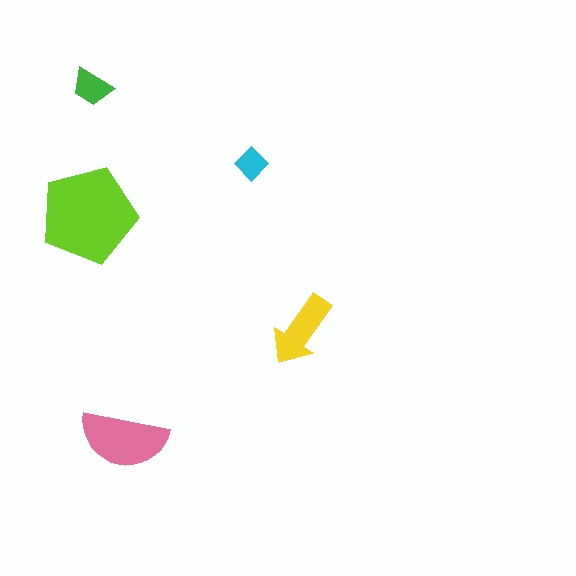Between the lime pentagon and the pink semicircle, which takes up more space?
The lime pentagon.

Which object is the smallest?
The cyan diamond.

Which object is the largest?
The lime pentagon.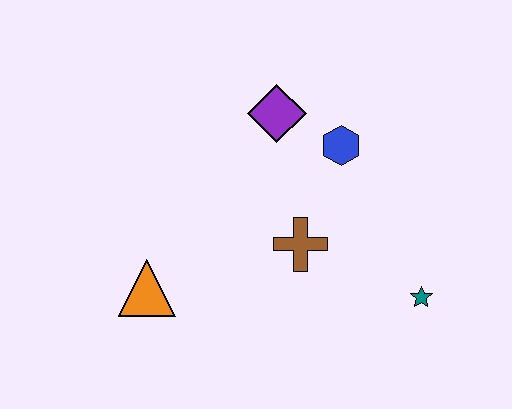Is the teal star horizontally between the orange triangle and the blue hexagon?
No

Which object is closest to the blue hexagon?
The purple diamond is closest to the blue hexagon.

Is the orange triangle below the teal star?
No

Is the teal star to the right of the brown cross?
Yes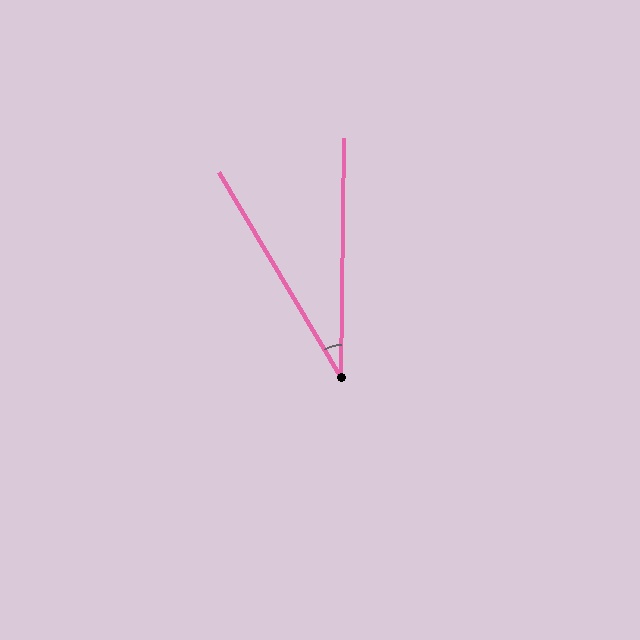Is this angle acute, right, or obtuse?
It is acute.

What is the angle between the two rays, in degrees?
Approximately 32 degrees.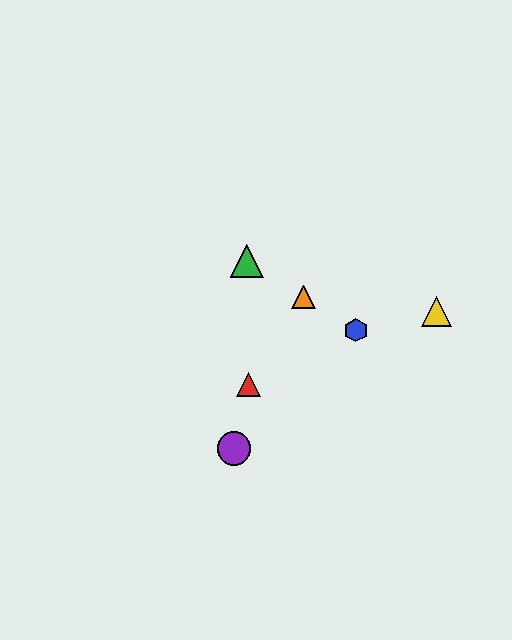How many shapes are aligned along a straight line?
3 shapes (the blue hexagon, the green triangle, the orange triangle) are aligned along a straight line.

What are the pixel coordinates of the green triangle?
The green triangle is at (247, 261).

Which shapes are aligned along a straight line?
The blue hexagon, the green triangle, the orange triangle are aligned along a straight line.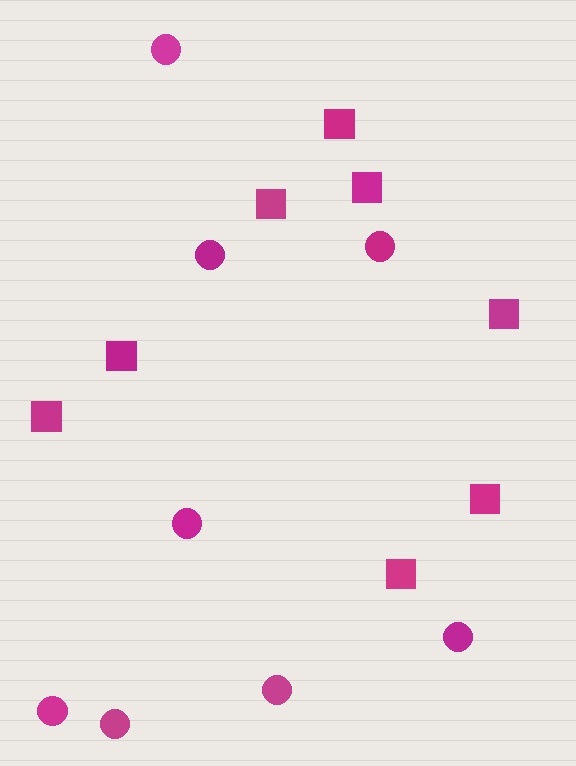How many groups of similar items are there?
There are 2 groups: one group of circles (8) and one group of squares (8).